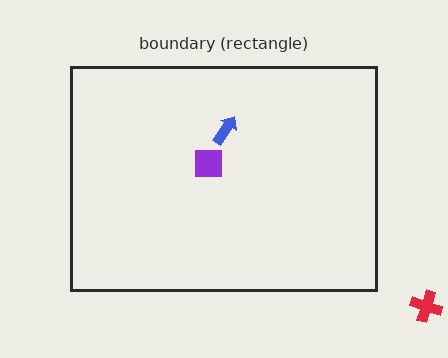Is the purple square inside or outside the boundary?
Inside.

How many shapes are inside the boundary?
2 inside, 1 outside.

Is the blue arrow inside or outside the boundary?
Inside.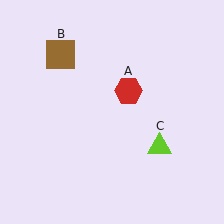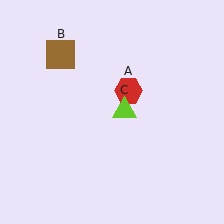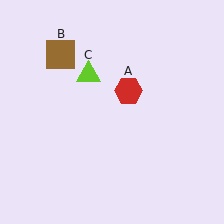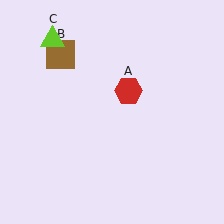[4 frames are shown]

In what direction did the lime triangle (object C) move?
The lime triangle (object C) moved up and to the left.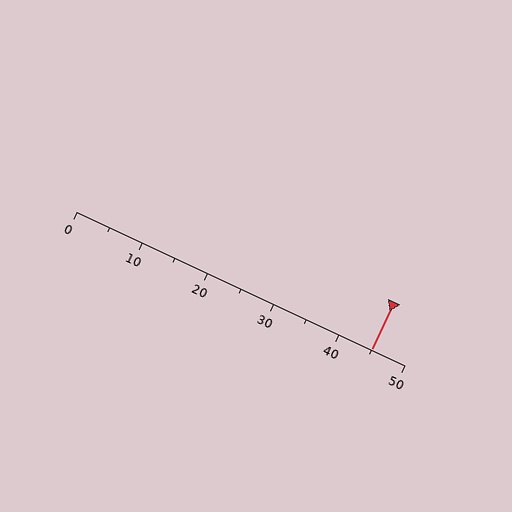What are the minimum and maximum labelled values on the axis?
The axis runs from 0 to 50.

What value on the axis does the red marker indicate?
The marker indicates approximately 45.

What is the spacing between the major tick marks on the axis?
The major ticks are spaced 10 apart.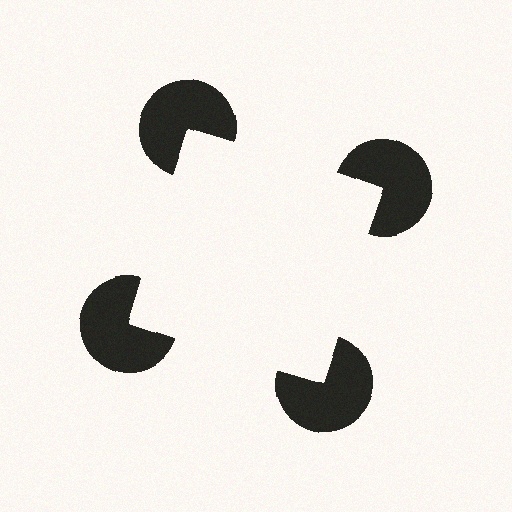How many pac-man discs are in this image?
There are 4 — one at each vertex of the illusory square.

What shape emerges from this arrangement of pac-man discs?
An illusory square — its edges are inferred from the aligned wedge cuts in the pac-man discs, not physically drawn.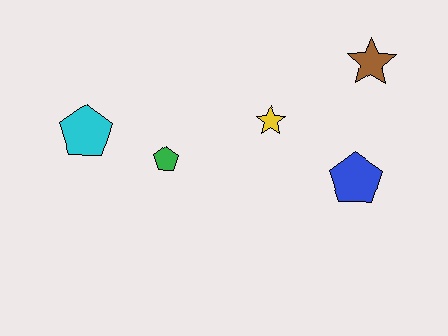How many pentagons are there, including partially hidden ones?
There are 3 pentagons.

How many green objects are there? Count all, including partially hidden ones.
There is 1 green object.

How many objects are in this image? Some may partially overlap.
There are 5 objects.